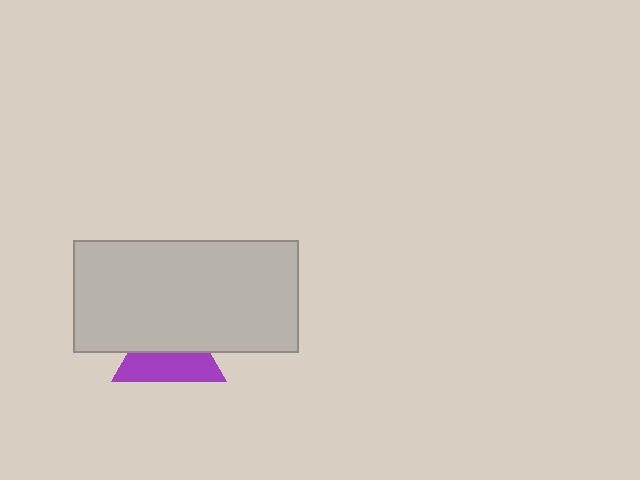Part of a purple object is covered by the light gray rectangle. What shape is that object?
It is a triangle.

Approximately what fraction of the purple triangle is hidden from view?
Roughly 52% of the purple triangle is hidden behind the light gray rectangle.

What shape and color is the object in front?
The object in front is a light gray rectangle.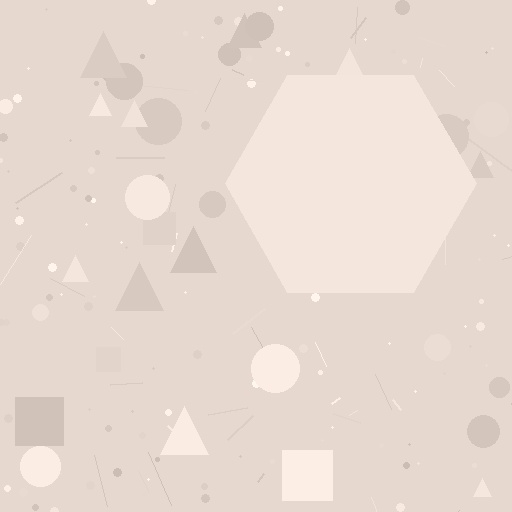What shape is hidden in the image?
A hexagon is hidden in the image.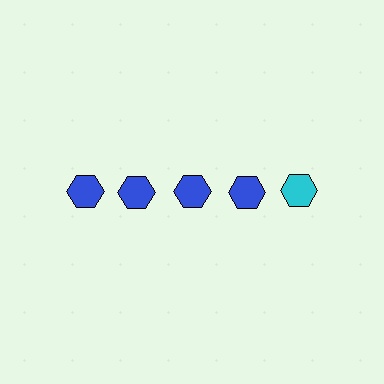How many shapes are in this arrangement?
There are 5 shapes arranged in a grid pattern.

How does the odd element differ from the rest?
It has a different color: cyan instead of blue.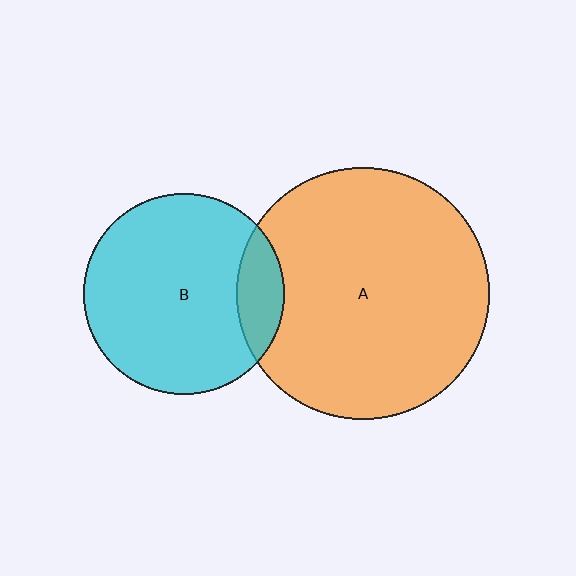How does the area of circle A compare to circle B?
Approximately 1.6 times.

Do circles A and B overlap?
Yes.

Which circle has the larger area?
Circle A (orange).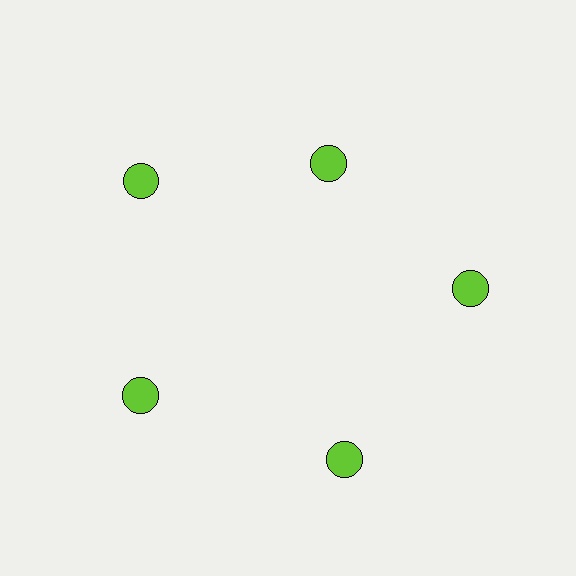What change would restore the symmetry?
The symmetry would be restored by moving it outward, back onto the ring so that all 5 circles sit at equal angles and equal distance from the center.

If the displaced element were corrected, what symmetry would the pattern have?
It would have 5-fold rotational symmetry — the pattern would map onto itself every 72 degrees.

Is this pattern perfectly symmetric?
No. The 5 lime circles are arranged in a ring, but one element near the 1 o'clock position is pulled inward toward the center, breaking the 5-fold rotational symmetry.